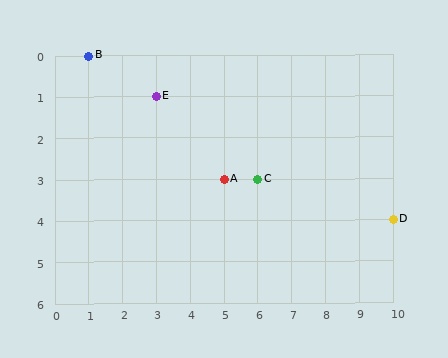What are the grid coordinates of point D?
Point D is at grid coordinates (10, 4).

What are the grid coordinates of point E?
Point E is at grid coordinates (3, 1).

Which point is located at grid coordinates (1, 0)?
Point B is at (1, 0).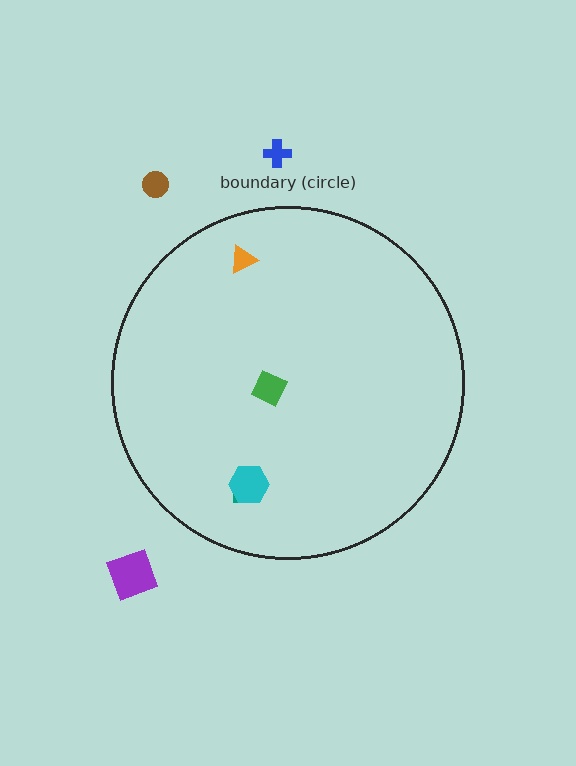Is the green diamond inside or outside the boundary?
Inside.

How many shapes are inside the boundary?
4 inside, 3 outside.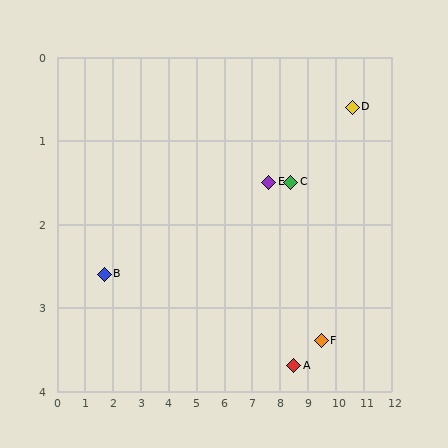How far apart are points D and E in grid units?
Points D and E are about 3.1 grid units apart.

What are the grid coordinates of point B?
Point B is at approximately (1.7, 2.6).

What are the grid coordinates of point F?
Point F is at approximately (9.5, 3.4).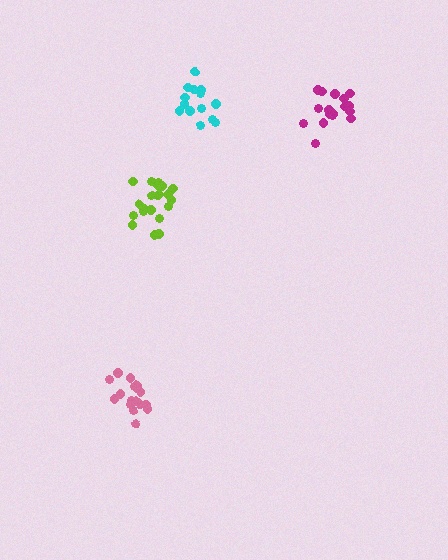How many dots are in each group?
Group 1: 20 dots, Group 2: 19 dots, Group 3: 14 dots, Group 4: 18 dots (71 total).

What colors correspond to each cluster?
The clusters are colored: lime, pink, cyan, magenta.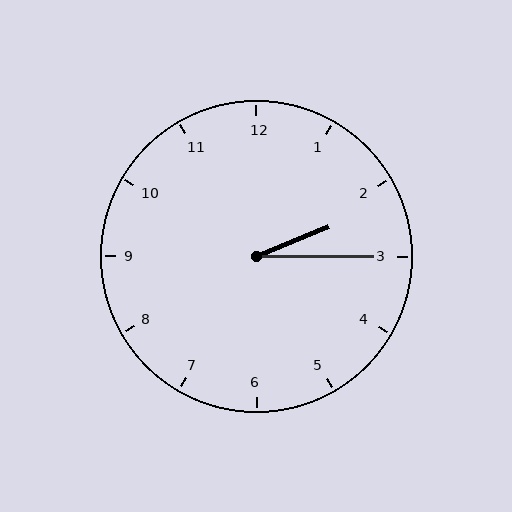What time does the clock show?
2:15.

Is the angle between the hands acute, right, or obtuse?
It is acute.